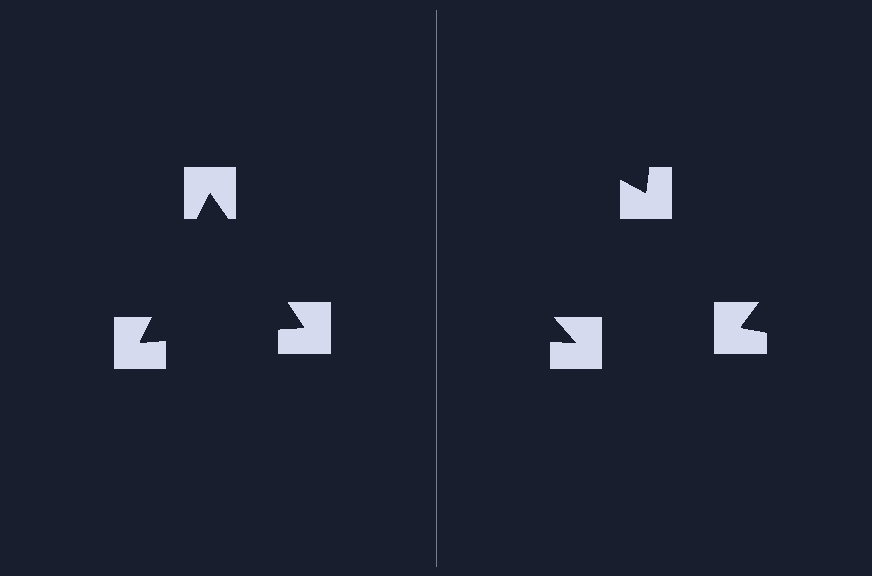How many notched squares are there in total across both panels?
6 — 3 on each side.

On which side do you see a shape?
An illusory triangle appears on the left side. On the right side the wedge cuts are rotated, so no coherent shape forms.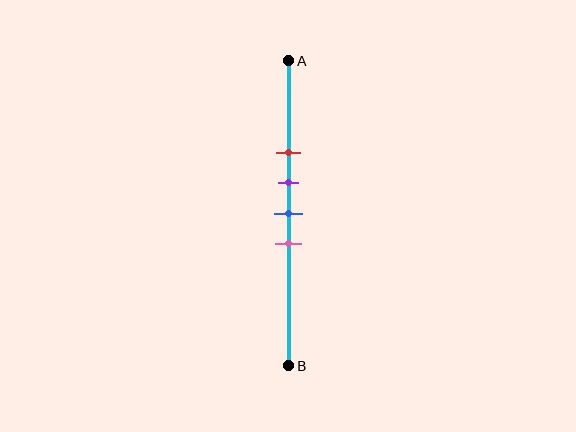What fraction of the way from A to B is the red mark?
The red mark is approximately 30% (0.3) of the way from A to B.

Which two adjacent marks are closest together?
The purple and blue marks are the closest adjacent pair.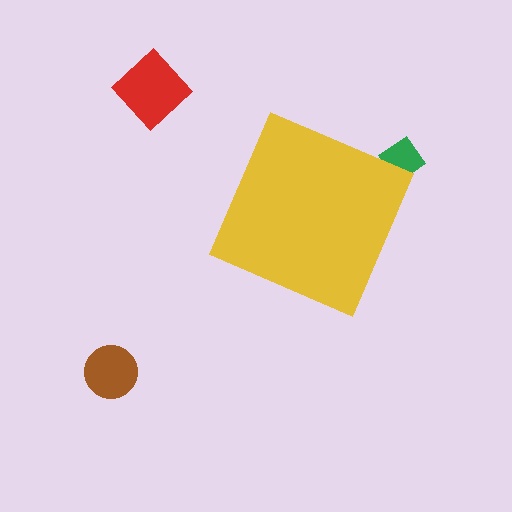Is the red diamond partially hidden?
No, the red diamond is fully visible.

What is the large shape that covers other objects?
A yellow diamond.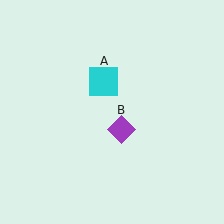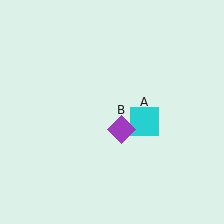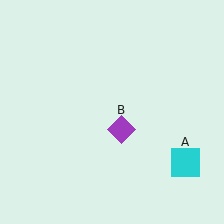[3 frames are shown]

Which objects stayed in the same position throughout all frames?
Purple diamond (object B) remained stationary.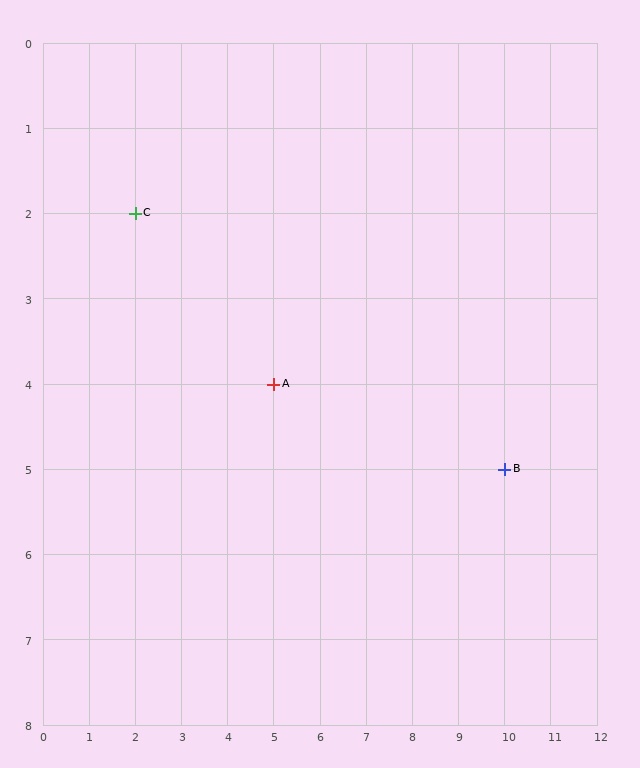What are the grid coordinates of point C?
Point C is at grid coordinates (2, 2).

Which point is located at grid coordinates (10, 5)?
Point B is at (10, 5).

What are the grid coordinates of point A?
Point A is at grid coordinates (5, 4).